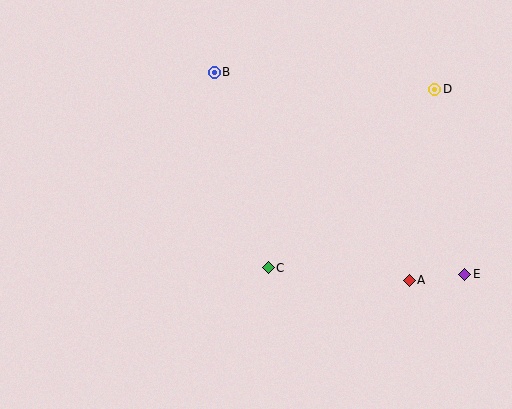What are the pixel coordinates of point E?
Point E is at (465, 274).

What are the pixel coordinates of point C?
Point C is at (268, 268).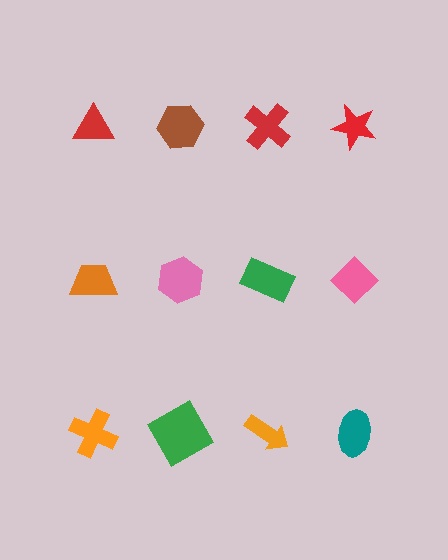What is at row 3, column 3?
An orange arrow.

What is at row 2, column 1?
An orange trapezoid.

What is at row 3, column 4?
A teal ellipse.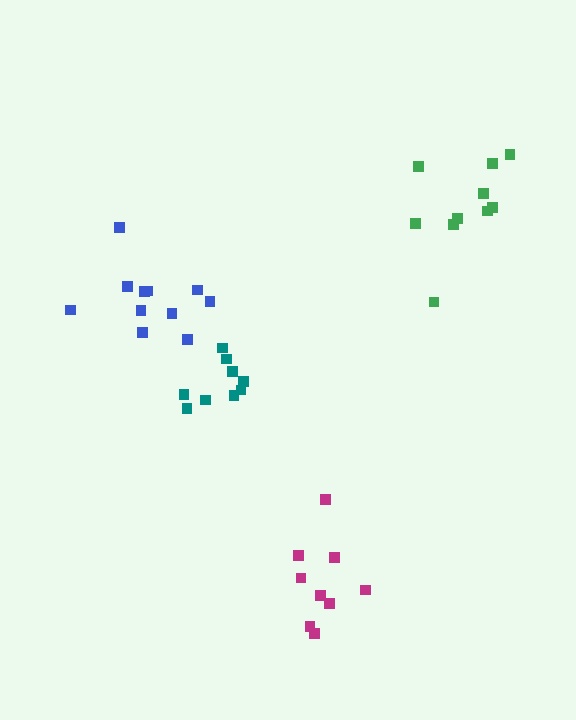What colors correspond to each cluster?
The clusters are colored: teal, blue, magenta, green.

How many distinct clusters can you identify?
There are 4 distinct clusters.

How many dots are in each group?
Group 1: 9 dots, Group 2: 11 dots, Group 3: 9 dots, Group 4: 10 dots (39 total).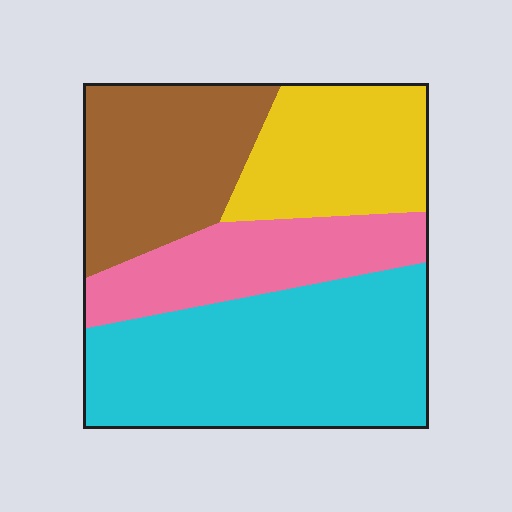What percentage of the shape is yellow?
Yellow takes up about one fifth (1/5) of the shape.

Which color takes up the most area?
Cyan, at roughly 40%.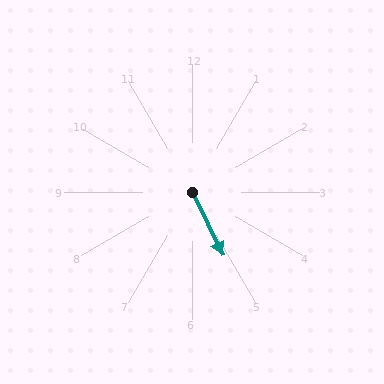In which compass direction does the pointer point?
Southeast.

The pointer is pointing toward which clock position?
Roughly 5 o'clock.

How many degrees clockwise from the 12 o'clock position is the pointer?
Approximately 154 degrees.